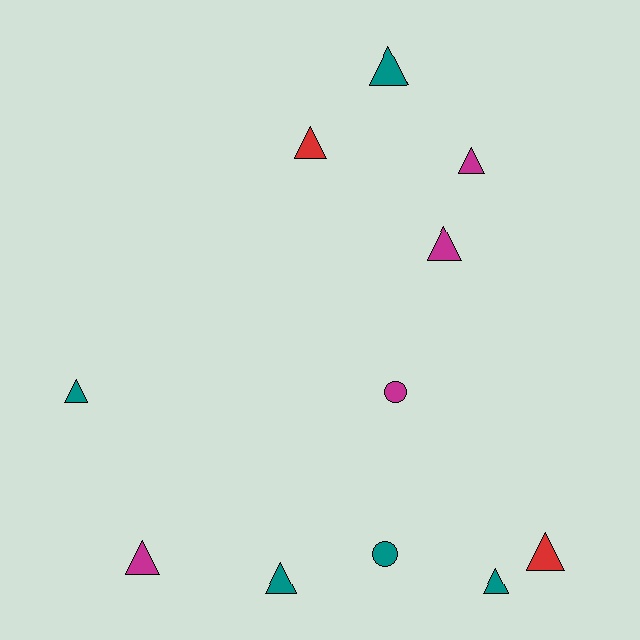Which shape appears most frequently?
Triangle, with 9 objects.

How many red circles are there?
There are no red circles.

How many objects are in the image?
There are 11 objects.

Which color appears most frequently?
Teal, with 5 objects.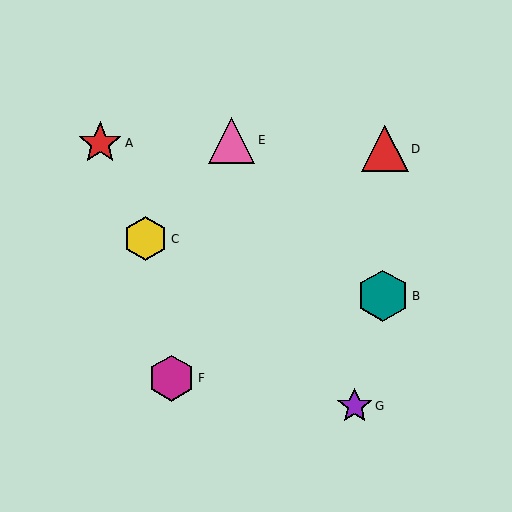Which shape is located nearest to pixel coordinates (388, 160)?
The red triangle (labeled D) at (385, 149) is nearest to that location.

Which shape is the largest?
The teal hexagon (labeled B) is the largest.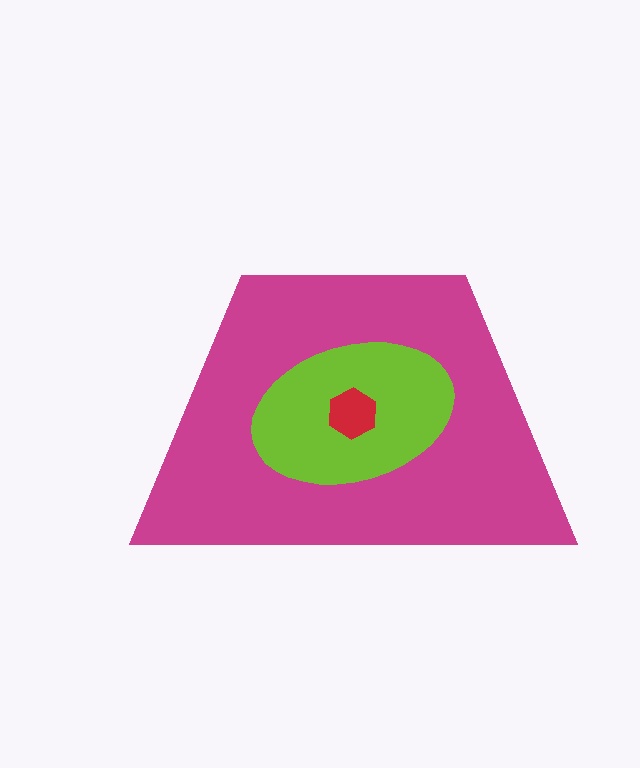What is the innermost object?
The red hexagon.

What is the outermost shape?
The magenta trapezoid.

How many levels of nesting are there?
3.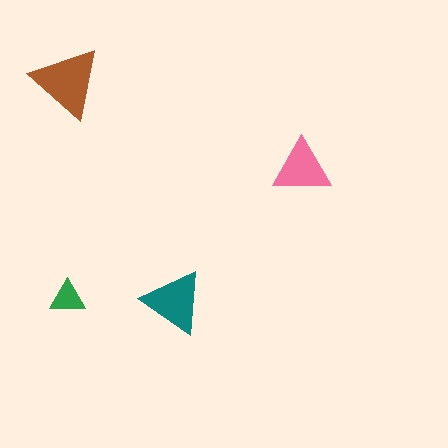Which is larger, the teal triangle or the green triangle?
The teal one.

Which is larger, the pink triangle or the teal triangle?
The teal one.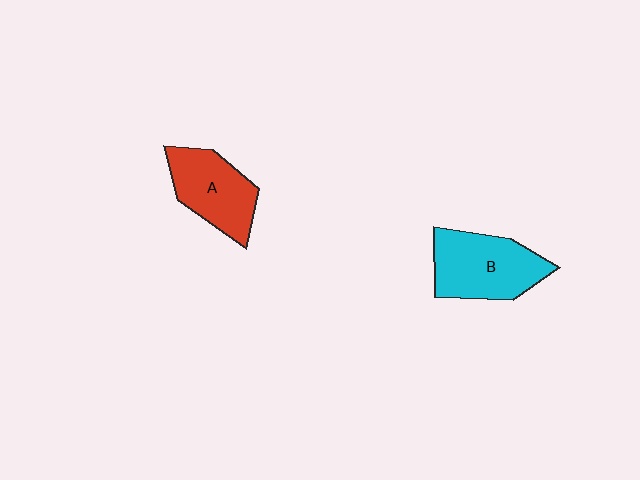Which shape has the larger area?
Shape B (cyan).